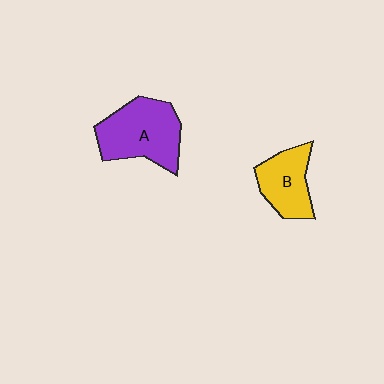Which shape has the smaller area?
Shape B (yellow).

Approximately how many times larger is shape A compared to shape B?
Approximately 1.5 times.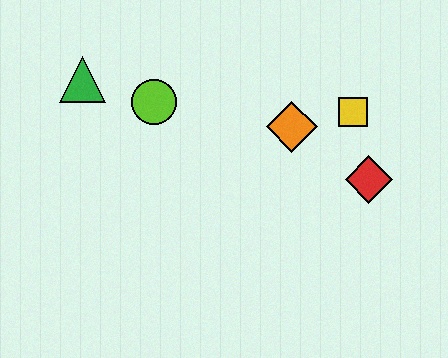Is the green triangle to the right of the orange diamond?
No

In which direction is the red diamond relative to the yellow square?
The red diamond is below the yellow square.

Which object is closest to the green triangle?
The lime circle is closest to the green triangle.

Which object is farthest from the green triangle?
The red diamond is farthest from the green triangle.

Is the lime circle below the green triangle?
Yes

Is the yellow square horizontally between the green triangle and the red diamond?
Yes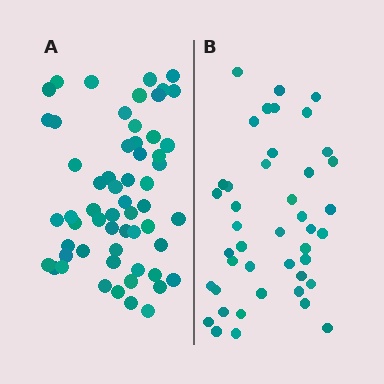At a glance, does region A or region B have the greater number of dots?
Region A (the left region) has more dots.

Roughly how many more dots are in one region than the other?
Region A has approximately 15 more dots than region B.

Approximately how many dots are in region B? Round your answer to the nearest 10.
About 40 dots. (The exact count is 43, which rounds to 40.)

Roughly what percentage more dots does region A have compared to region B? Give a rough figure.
About 35% more.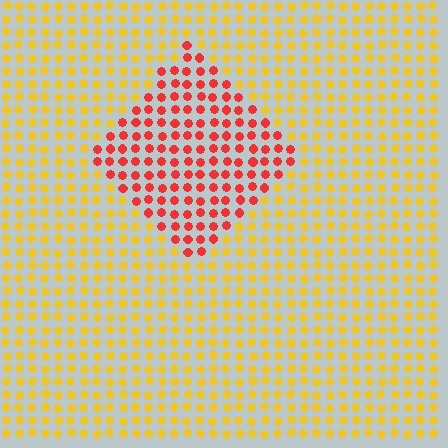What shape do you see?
I see a diamond.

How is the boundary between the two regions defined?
The boundary is defined purely by a slight shift in hue (about 49 degrees). Spacing, size, and orientation are identical on both sides.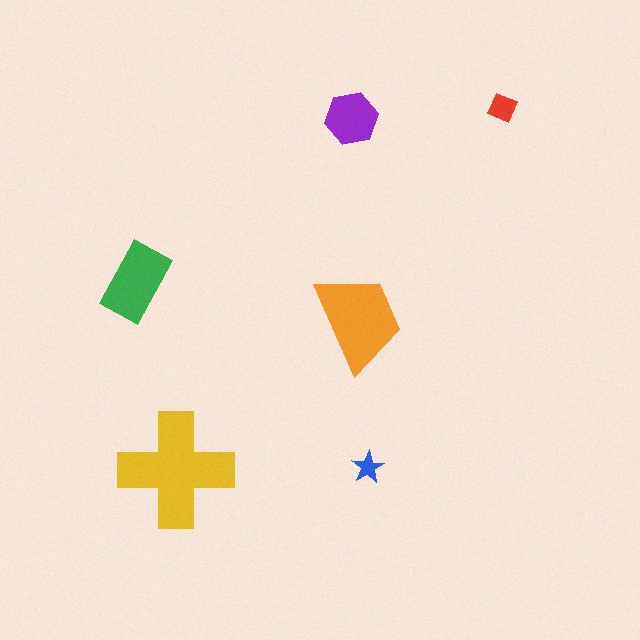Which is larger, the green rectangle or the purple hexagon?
The green rectangle.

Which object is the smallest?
The blue star.